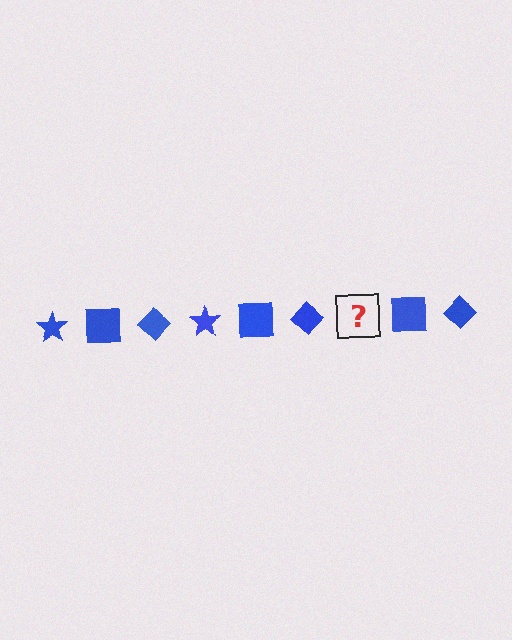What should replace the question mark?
The question mark should be replaced with a blue star.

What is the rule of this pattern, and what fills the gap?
The rule is that the pattern cycles through star, square, diamond shapes in blue. The gap should be filled with a blue star.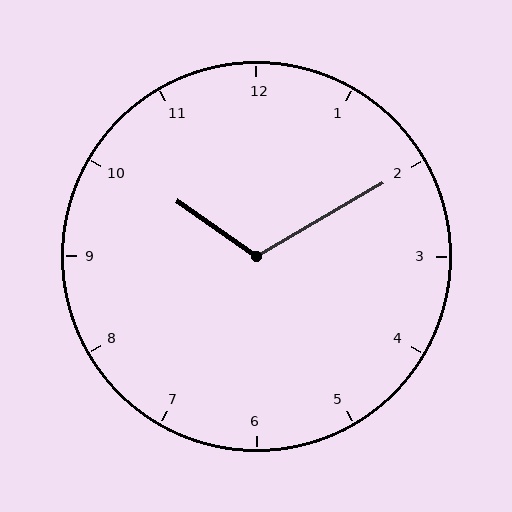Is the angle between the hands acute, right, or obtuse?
It is obtuse.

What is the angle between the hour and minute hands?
Approximately 115 degrees.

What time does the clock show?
10:10.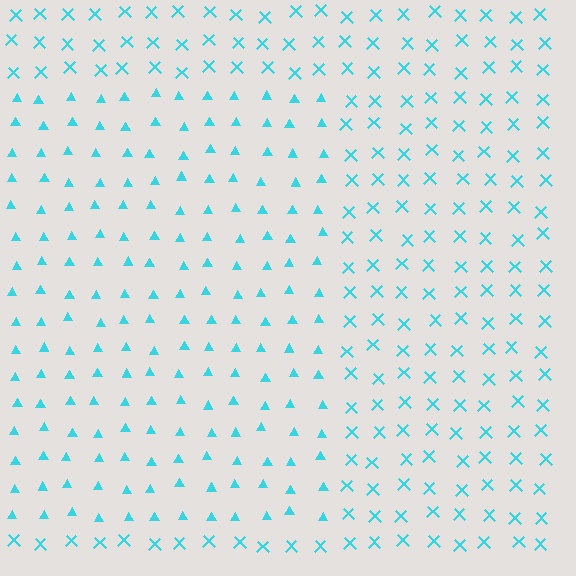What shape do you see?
I see a rectangle.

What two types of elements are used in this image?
The image uses triangles inside the rectangle region and X marks outside it.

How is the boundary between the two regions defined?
The boundary is defined by a change in element shape: triangles inside vs. X marks outside. All elements share the same color and spacing.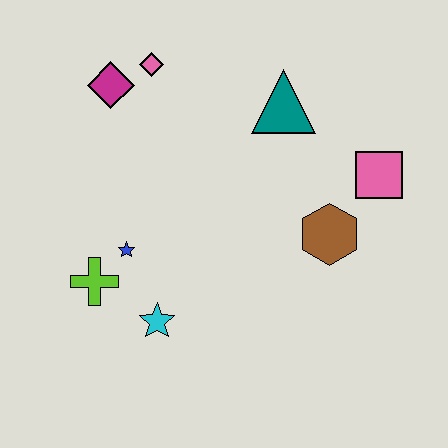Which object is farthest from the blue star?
The pink square is farthest from the blue star.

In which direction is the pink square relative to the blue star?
The pink square is to the right of the blue star.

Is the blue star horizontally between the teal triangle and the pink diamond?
No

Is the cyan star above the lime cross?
No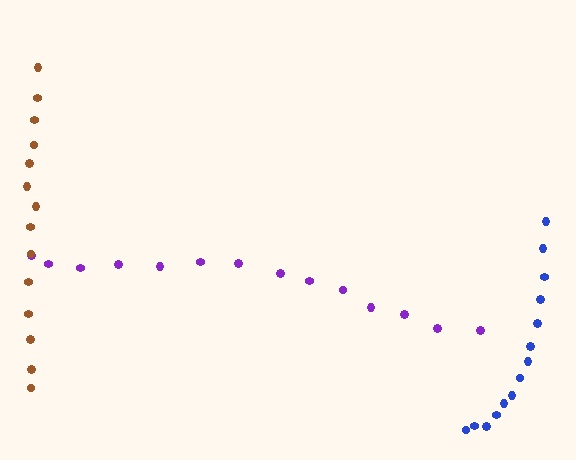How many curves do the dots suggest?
There are 3 distinct paths.